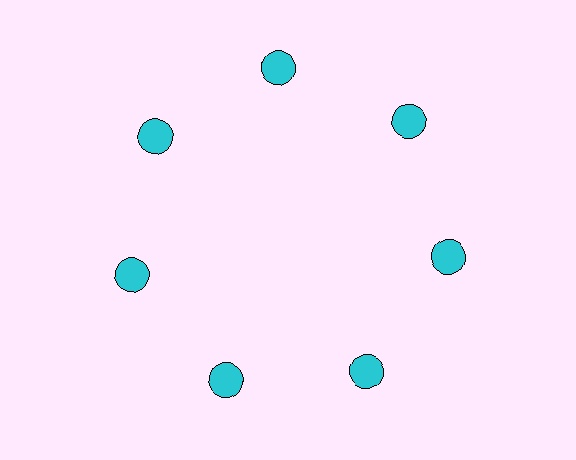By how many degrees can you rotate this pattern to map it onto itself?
The pattern maps onto itself every 51 degrees of rotation.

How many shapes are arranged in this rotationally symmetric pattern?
There are 7 shapes, arranged in 7 groups of 1.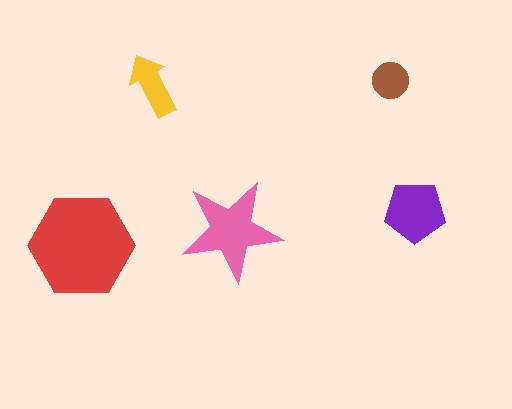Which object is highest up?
The brown circle is topmost.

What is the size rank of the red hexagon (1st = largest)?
1st.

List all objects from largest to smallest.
The red hexagon, the pink star, the purple pentagon, the yellow arrow, the brown circle.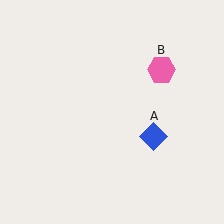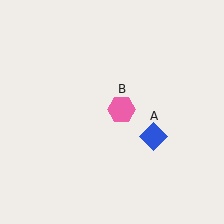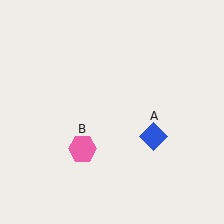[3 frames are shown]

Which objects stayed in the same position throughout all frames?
Blue diamond (object A) remained stationary.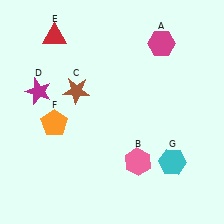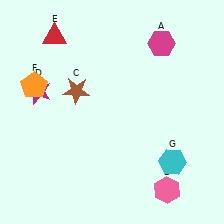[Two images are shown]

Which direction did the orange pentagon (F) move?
The orange pentagon (F) moved up.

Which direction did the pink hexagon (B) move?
The pink hexagon (B) moved right.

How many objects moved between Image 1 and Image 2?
2 objects moved between the two images.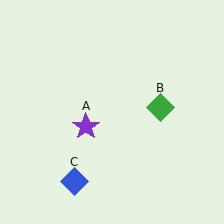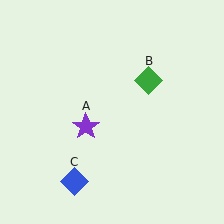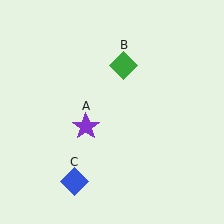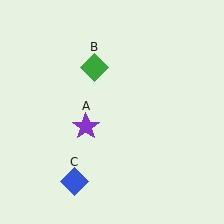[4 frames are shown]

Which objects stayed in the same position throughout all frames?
Purple star (object A) and blue diamond (object C) remained stationary.